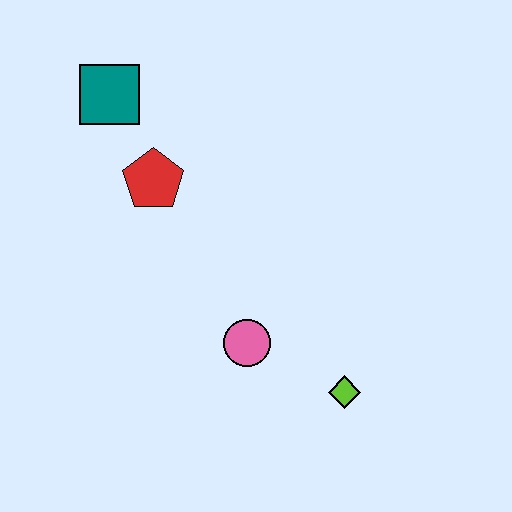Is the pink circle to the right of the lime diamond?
No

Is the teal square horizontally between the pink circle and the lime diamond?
No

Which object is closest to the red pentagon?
The teal square is closest to the red pentagon.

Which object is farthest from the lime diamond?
The teal square is farthest from the lime diamond.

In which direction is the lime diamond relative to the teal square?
The lime diamond is below the teal square.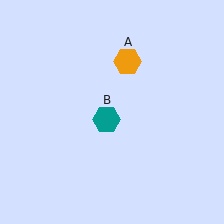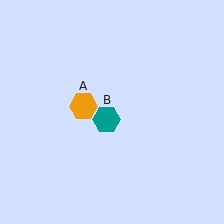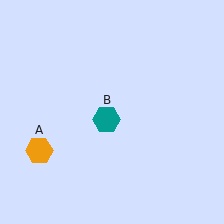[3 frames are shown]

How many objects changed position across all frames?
1 object changed position: orange hexagon (object A).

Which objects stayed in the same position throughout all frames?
Teal hexagon (object B) remained stationary.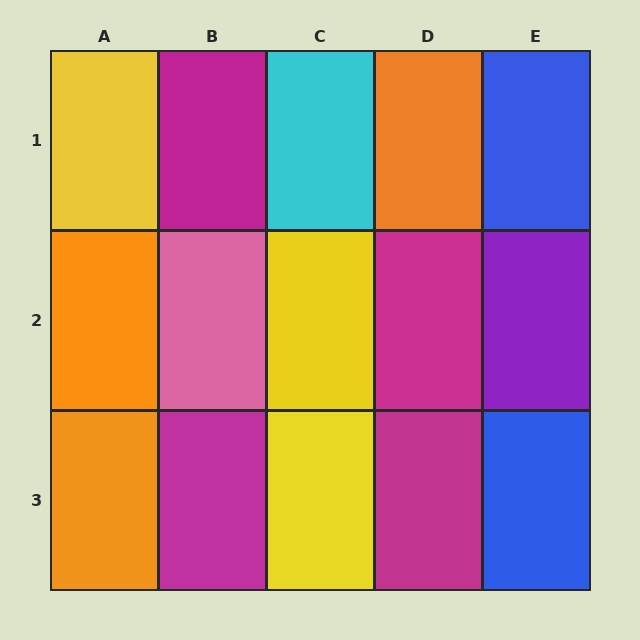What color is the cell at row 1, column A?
Yellow.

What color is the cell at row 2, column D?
Magenta.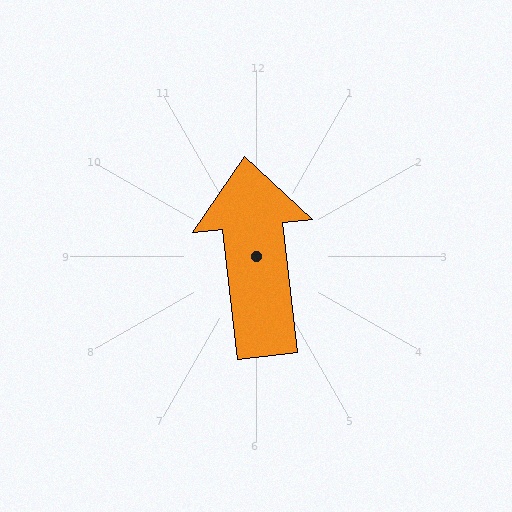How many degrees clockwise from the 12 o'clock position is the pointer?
Approximately 354 degrees.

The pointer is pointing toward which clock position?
Roughly 12 o'clock.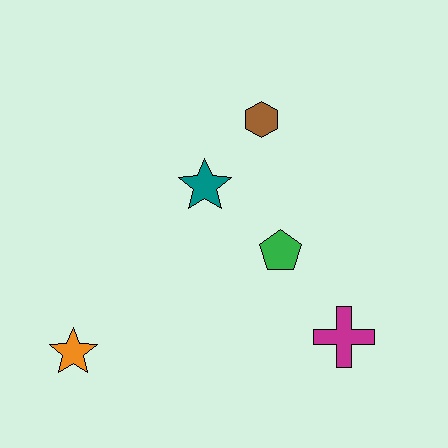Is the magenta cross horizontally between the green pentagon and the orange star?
No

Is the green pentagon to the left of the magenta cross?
Yes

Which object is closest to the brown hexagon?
The teal star is closest to the brown hexagon.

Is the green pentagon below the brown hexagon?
Yes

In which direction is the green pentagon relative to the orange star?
The green pentagon is to the right of the orange star.